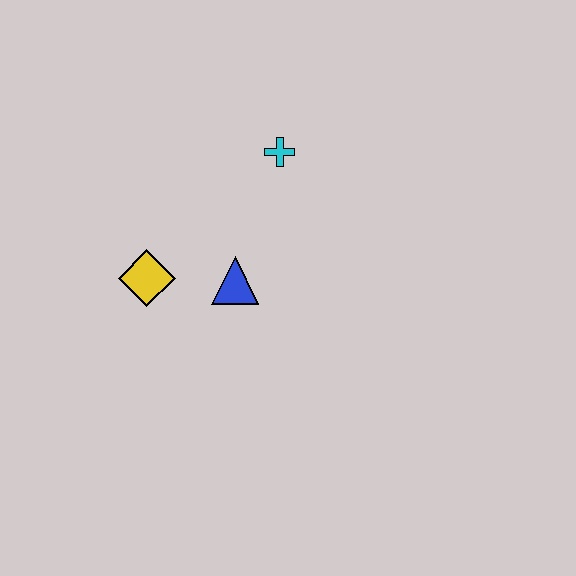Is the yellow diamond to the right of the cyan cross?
No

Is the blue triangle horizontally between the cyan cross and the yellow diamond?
Yes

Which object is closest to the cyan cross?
The blue triangle is closest to the cyan cross.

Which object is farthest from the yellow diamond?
The cyan cross is farthest from the yellow diamond.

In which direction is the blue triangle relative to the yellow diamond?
The blue triangle is to the right of the yellow diamond.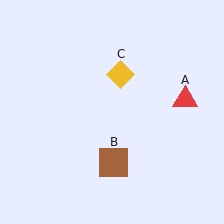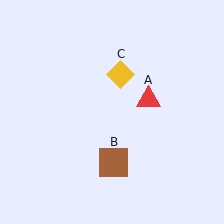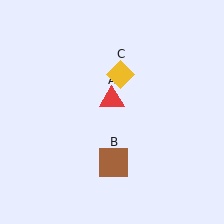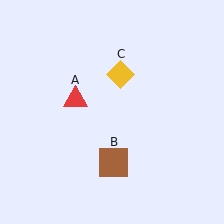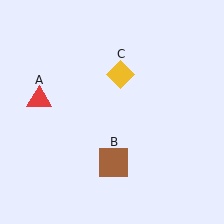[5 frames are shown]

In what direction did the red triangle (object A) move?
The red triangle (object A) moved left.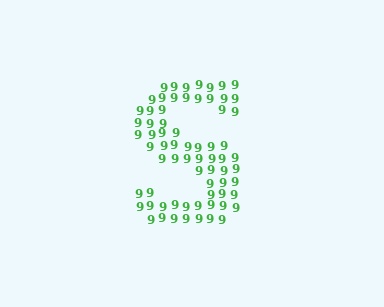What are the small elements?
The small elements are digit 9's.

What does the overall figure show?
The overall figure shows the letter S.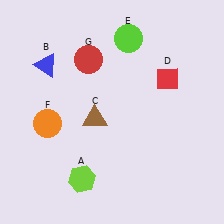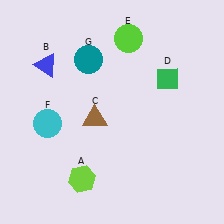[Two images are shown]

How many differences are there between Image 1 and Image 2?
There are 3 differences between the two images.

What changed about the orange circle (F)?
In Image 1, F is orange. In Image 2, it changed to cyan.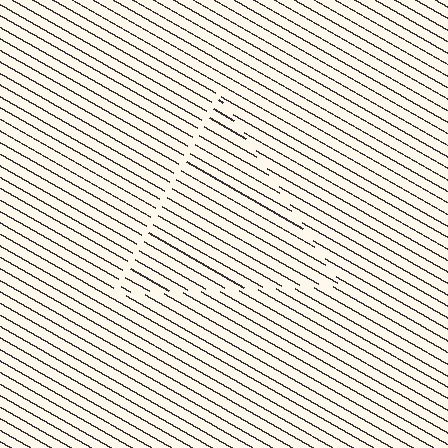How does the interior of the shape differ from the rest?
The interior of the shape contains the same grating, shifted by half a period — the contour is defined by the phase discontinuity where line-ends from the inner and outer gratings abut.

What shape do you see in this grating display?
An illusory triangle. The interior of the shape contains the same grating, shifted by half a period — the contour is defined by the phase discontinuity where line-ends from the inner and outer gratings abut.